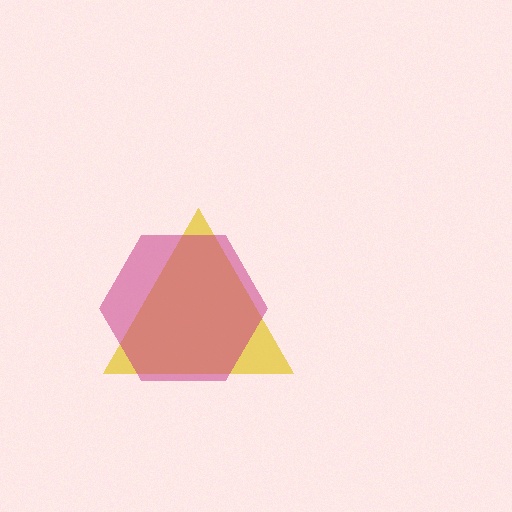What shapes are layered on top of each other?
The layered shapes are: a yellow triangle, a magenta hexagon.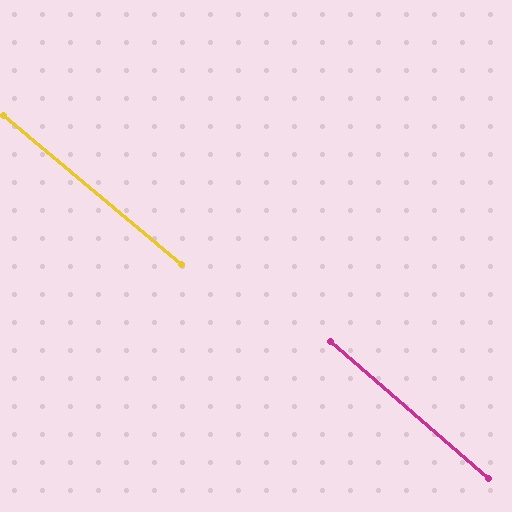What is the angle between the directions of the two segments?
Approximately 1 degree.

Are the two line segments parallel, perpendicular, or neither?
Parallel — their directions differ by only 0.8°.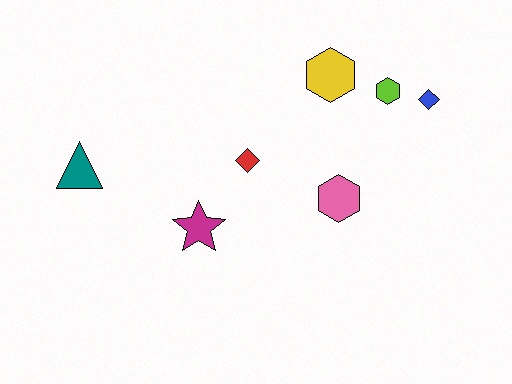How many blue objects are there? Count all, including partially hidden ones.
There is 1 blue object.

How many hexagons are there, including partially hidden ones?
There are 3 hexagons.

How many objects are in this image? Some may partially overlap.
There are 7 objects.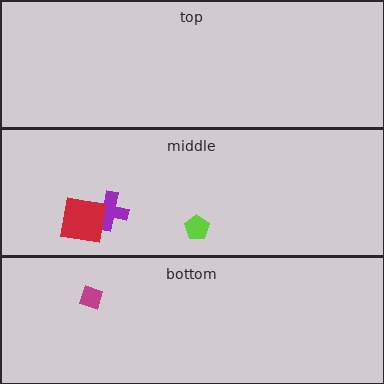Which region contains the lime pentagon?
The middle region.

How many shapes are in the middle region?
3.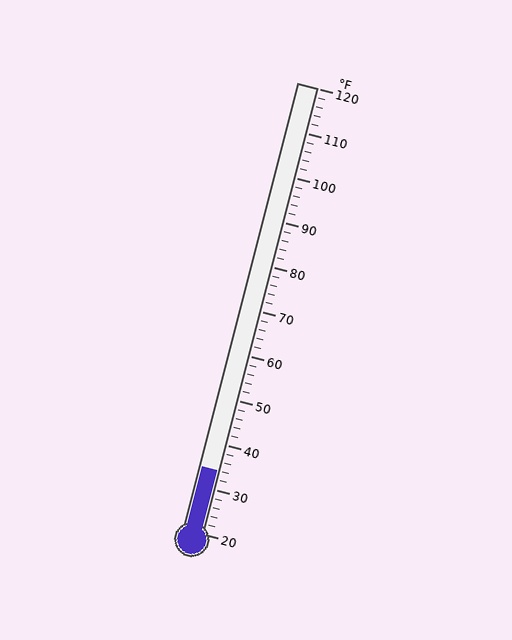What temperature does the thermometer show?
The thermometer shows approximately 34°F.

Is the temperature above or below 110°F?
The temperature is below 110°F.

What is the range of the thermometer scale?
The thermometer scale ranges from 20°F to 120°F.